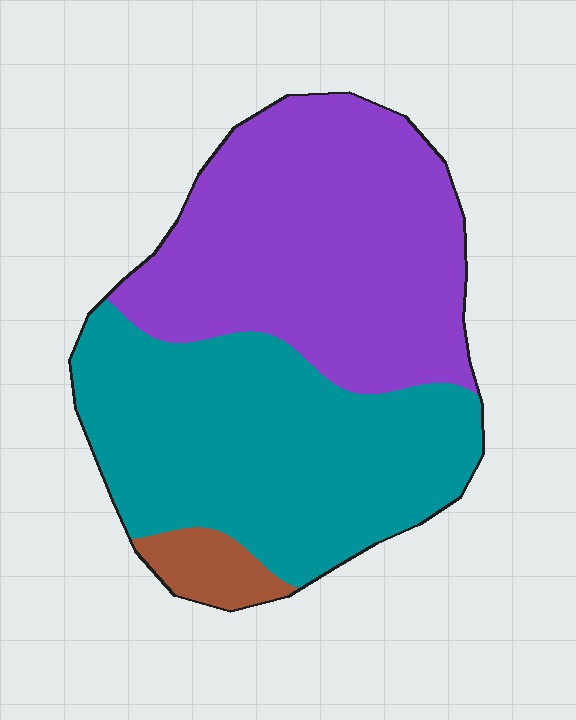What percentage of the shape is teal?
Teal covers roughly 45% of the shape.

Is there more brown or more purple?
Purple.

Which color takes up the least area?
Brown, at roughly 5%.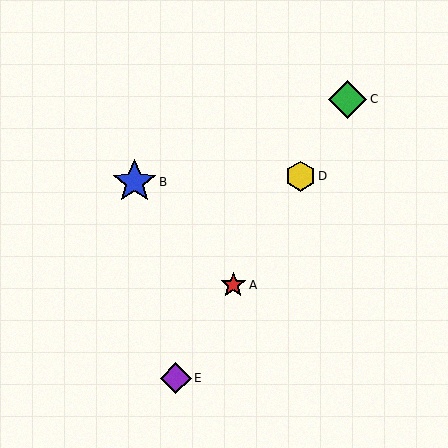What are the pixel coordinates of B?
Object B is at (134, 182).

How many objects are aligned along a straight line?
4 objects (A, C, D, E) are aligned along a straight line.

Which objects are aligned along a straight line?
Objects A, C, D, E are aligned along a straight line.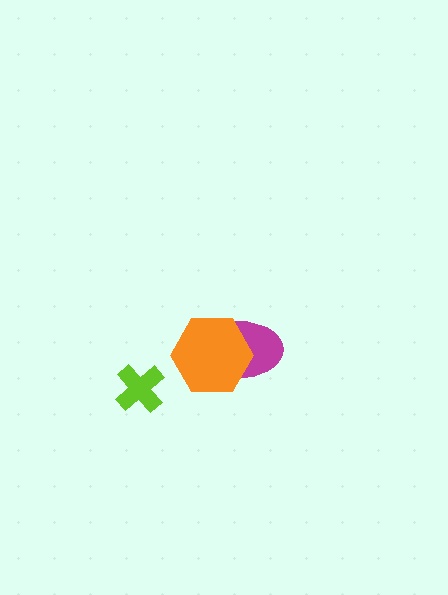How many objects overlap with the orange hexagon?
1 object overlaps with the orange hexagon.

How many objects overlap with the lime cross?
0 objects overlap with the lime cross.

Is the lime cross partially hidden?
No, no other shape covers it.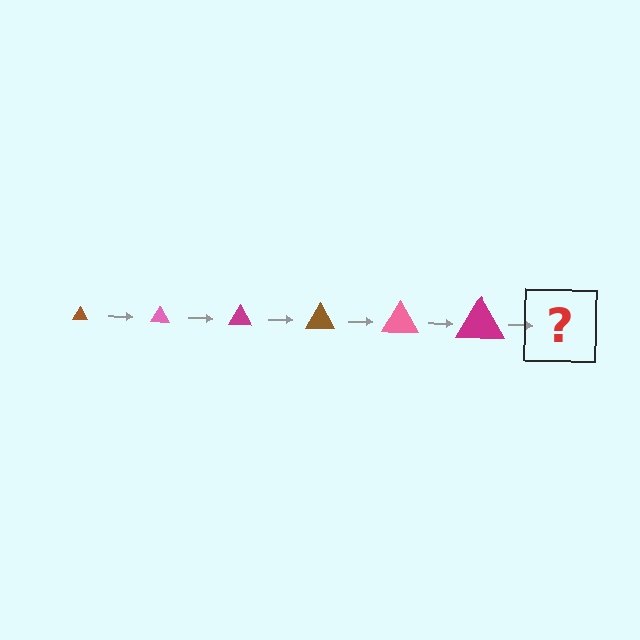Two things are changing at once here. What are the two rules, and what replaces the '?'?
The two rules are that the triangle grows larger each step and the color cycles through brown, pink, and magenta. The '?' should be a brown triangle, larger than the previous one.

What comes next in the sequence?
The next element should be a brown triangle, larger than the previous one.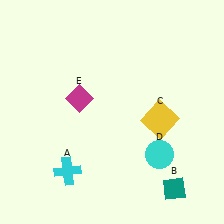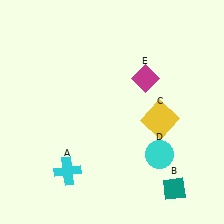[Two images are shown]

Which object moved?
The magenta diamond (E) moved right.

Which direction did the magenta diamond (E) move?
The magenta diamond (E) moved right.